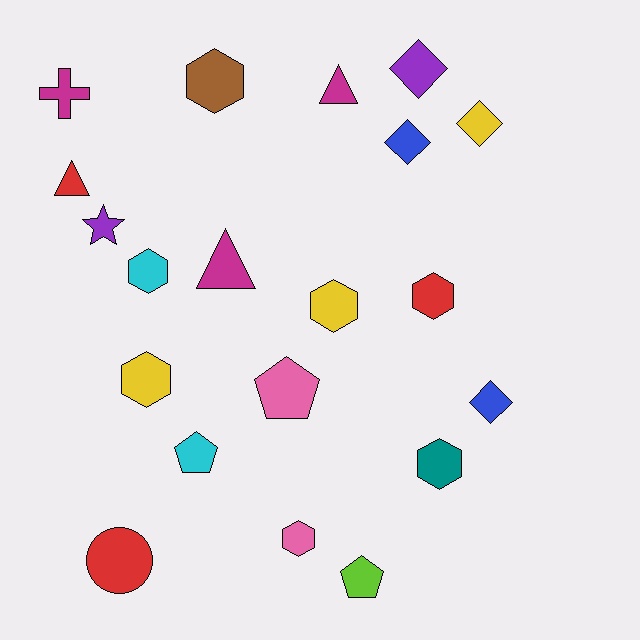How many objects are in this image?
There are 20 objects.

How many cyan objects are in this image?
There are 2 cyan objects.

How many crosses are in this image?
There is 1 cross.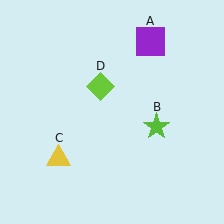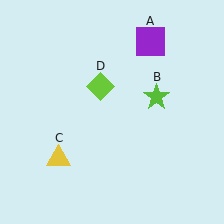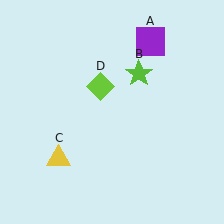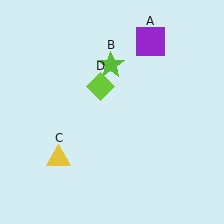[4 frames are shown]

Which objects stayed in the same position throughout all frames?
Purple square (object A) and yellow triangle (object C) and lime diamond (object D) remained stationary.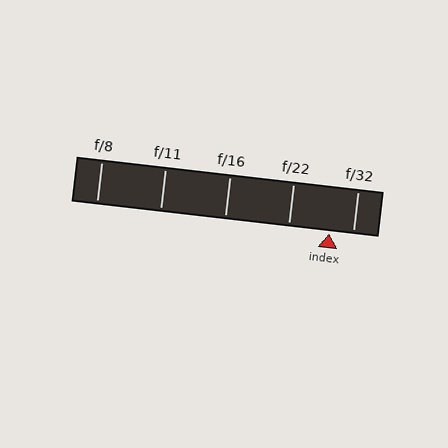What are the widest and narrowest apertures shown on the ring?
The widest aperture shown is f/8 and the narrowest is f/32.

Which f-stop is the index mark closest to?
The index mark is closest to f/32.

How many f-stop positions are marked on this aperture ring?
There are 5 f-stop positions marked.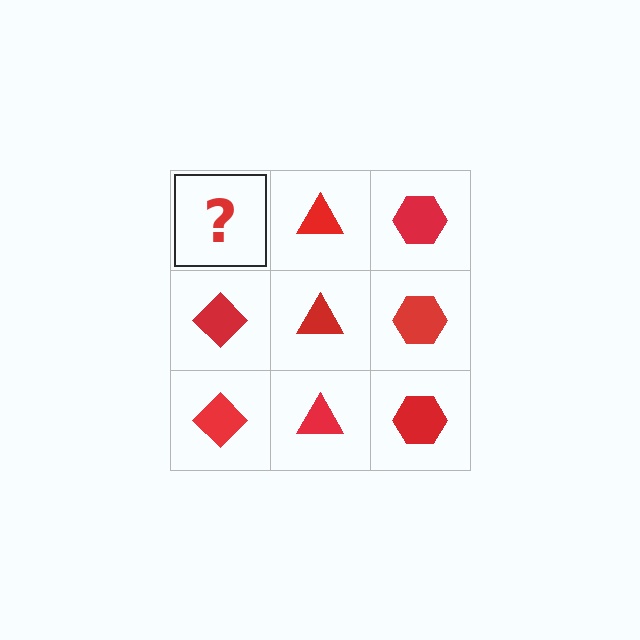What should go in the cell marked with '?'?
The missing cell should contain a red diamond.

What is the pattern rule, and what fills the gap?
The rule is that each column has a consistent shape. The gap should be filled with a red diamond.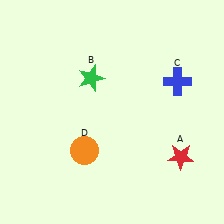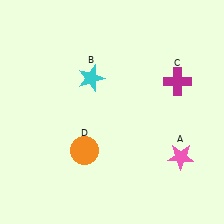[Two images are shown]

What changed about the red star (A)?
In Image 1, A is red. In Image 2, it changed to pink.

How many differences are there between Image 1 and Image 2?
There are 3 differences between the two images.